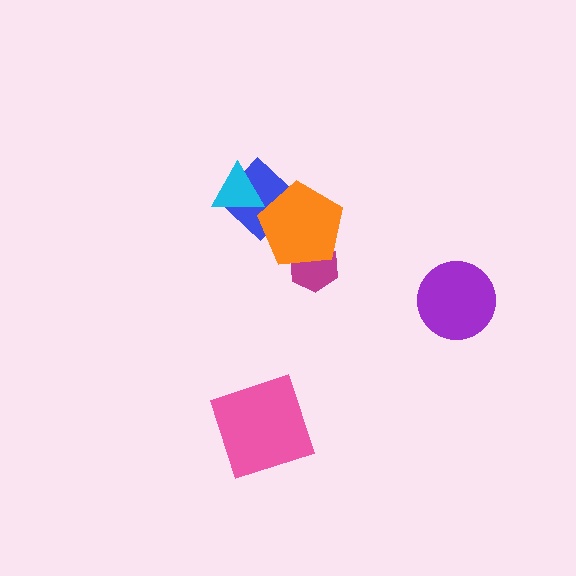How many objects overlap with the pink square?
0 objects overlap with the pink square.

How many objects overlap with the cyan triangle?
1 object overlaps with the cyan triangle.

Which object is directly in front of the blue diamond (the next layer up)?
The orange pentagon is directly in front of the blue diamond.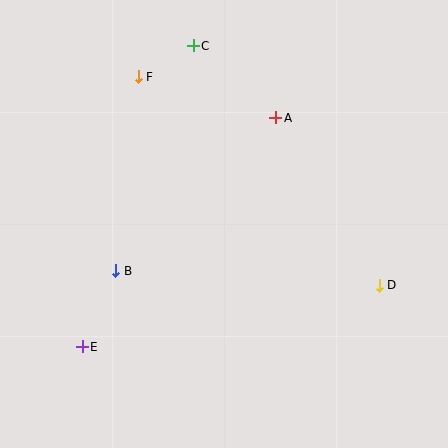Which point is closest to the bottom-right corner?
Point D is closest to the bottom-right corner.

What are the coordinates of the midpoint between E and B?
The midpoint between E and B is at (99, 309).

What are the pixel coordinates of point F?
Point F is at (138, 77).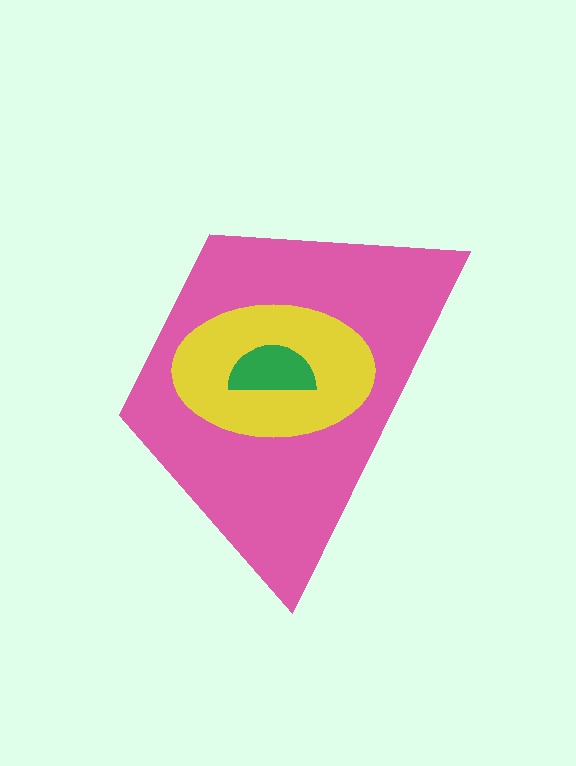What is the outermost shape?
The pink trapezoid.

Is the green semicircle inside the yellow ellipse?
Yes.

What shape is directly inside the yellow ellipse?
The green semicircle.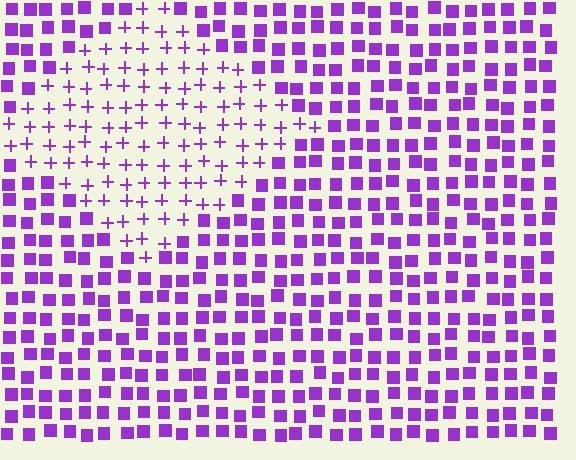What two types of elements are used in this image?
The image uses plus signs inside the diamond region and squares outside it.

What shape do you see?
I see a diamond.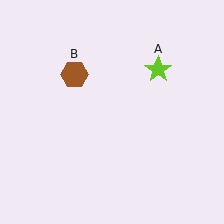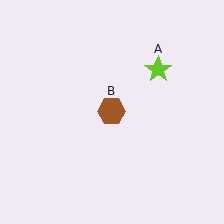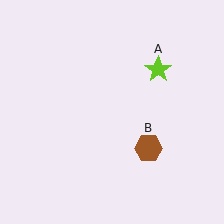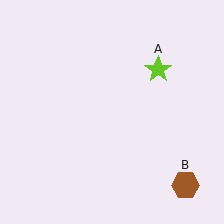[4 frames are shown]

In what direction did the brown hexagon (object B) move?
The brown hexagon (object B) moved down and to the right.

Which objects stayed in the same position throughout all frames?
Lime star (object A) remained stationary.